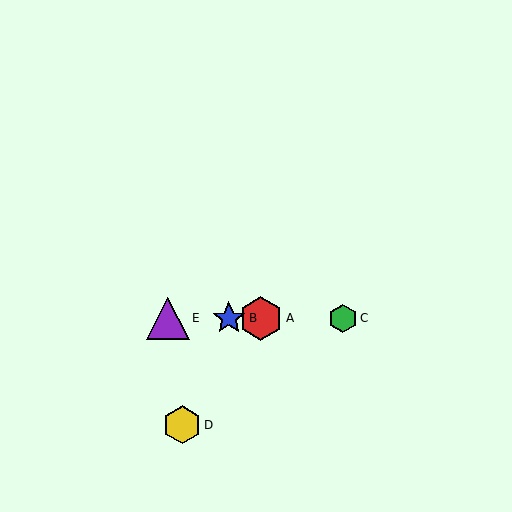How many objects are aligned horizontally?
4 objects (A, B, C, E) are aligned horizontally.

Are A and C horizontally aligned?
Yes, both are at y≈318.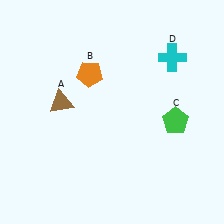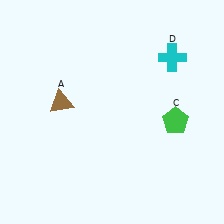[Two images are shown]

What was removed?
The orange pentagon (B) was removed in Image 2.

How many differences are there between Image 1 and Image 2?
There is 1 difference between the two images.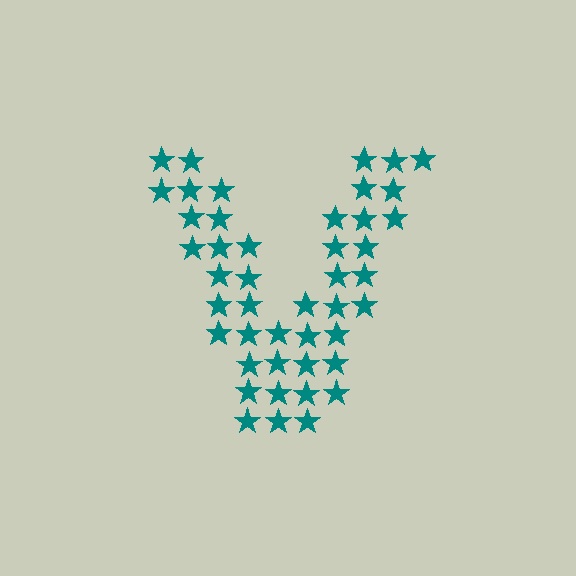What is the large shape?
The large shape is the letter V.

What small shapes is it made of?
It is made of small stars.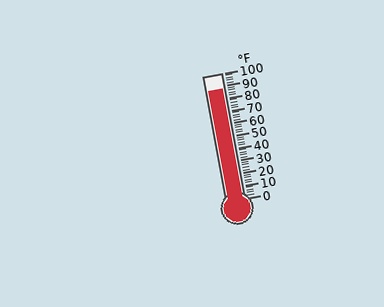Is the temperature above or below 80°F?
The temperature is above 80°F.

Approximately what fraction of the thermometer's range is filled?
The thermometer is filled to approximately 90% of its range.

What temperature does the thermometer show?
The thermometer shows approximately 88°F.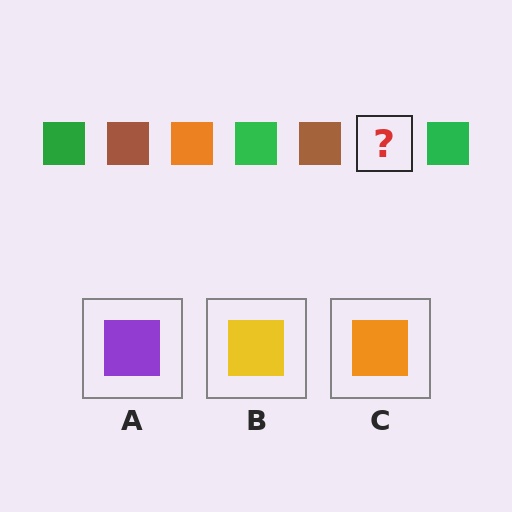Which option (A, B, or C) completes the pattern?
C.